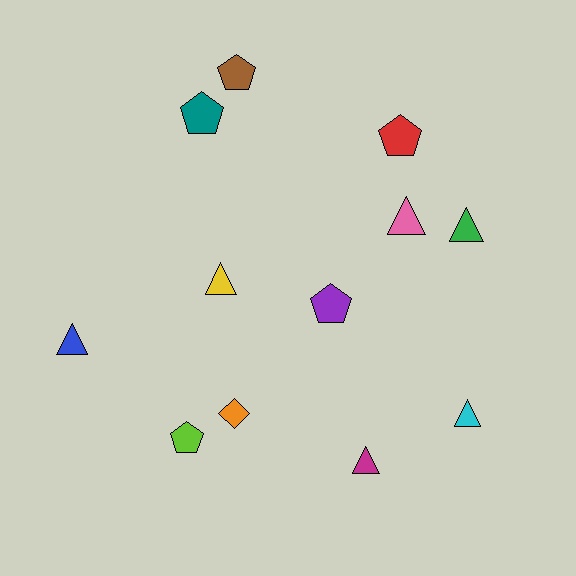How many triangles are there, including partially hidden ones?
There are 6 triangles.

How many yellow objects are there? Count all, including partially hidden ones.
There is 1 yellow object.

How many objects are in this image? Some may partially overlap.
There are 12 objects.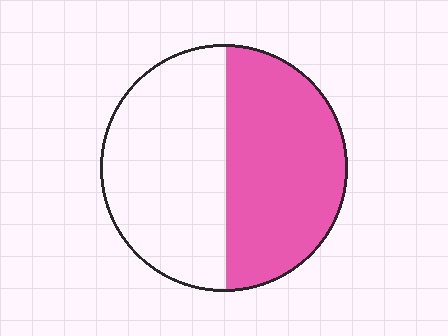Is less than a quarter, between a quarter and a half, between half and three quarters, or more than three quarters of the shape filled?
Between a quarter and a half.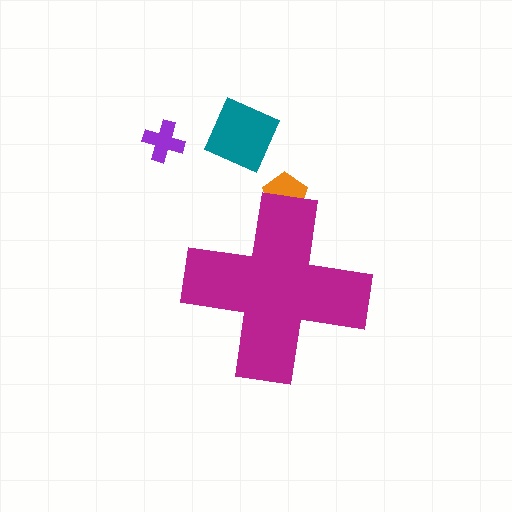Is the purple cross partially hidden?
No, the purple cross is fully visible.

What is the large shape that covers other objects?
A magenta cross.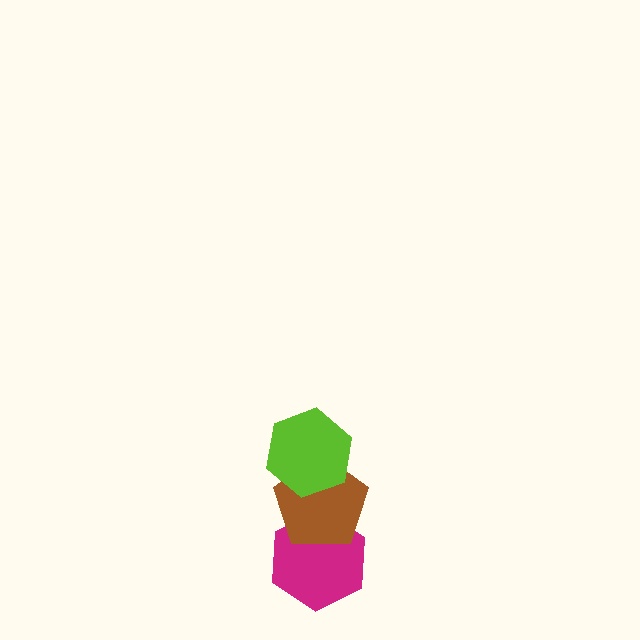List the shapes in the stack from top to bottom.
From top to bottom: the lime hexagon, the brown pentagon, the magenta hexagon.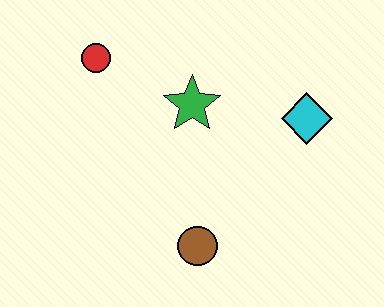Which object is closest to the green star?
The red circle is closest to the green star.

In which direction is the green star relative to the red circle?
The green star is to the right of the red circle.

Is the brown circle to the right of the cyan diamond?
No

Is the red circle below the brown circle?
No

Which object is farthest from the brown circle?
The red circle is farthest from the brown circle.